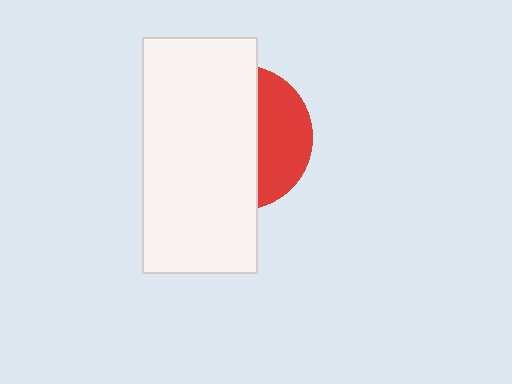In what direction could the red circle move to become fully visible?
The red circle could move right. That would shift it out from behind the white rectangle entirely.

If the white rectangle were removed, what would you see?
You would see the complete red circle.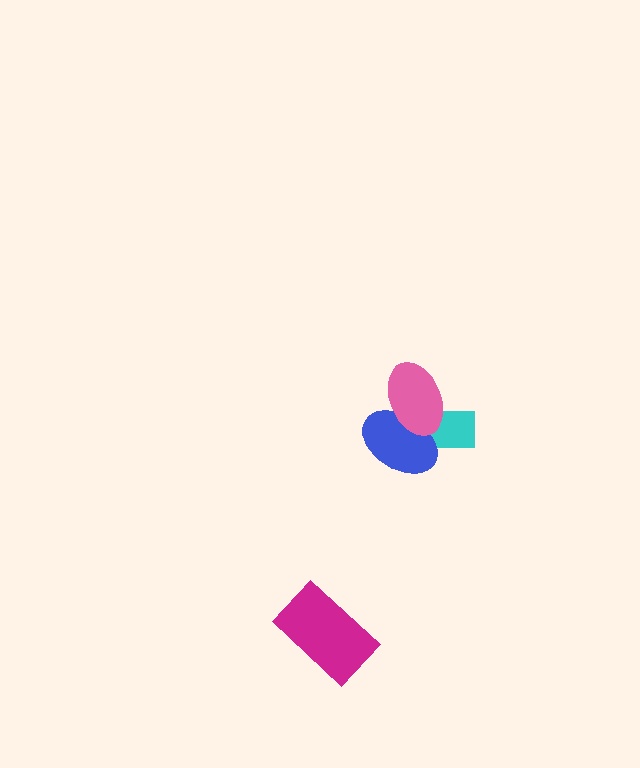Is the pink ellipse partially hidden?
No, no other shape covers it.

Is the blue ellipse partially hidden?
Yes, it is partially covered by another shape.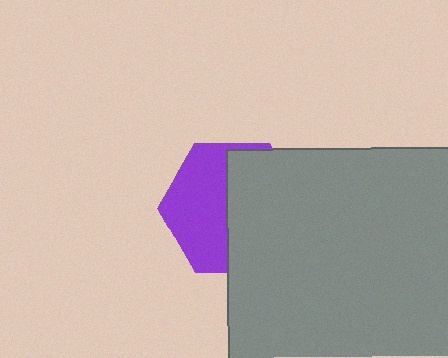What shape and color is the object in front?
The object in front is a gray rectangle.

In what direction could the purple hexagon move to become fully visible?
The purple hexagon could move left. That would shift it out from behind the gray rectangle entirely.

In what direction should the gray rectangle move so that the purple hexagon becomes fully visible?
The gray rectangle should move right. That is the shortest direction to clear the overlap and leave the purple hexagon fully visible.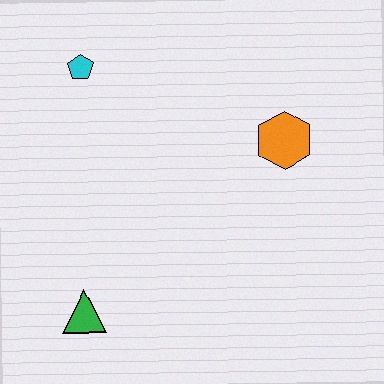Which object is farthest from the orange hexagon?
The green triangle is farthest from the orange hexagon.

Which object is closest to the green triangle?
The cyan pentagon is closest to the green triangle.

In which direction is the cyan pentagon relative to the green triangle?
The cyan pentagon is above the green triangle.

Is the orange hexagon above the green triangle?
Yes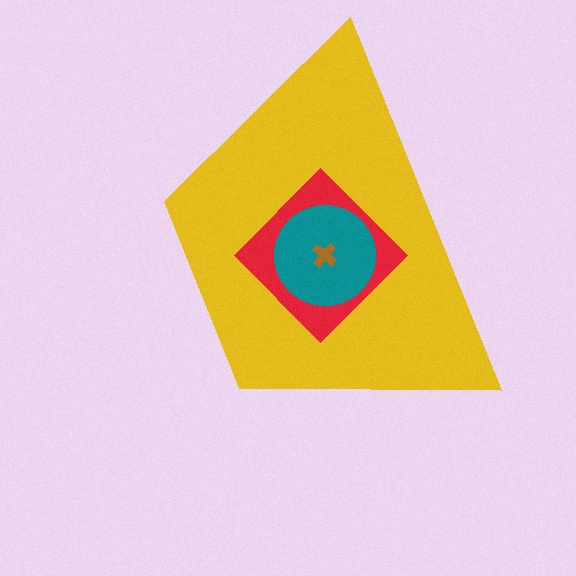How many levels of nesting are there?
4.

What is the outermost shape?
The yellow trapezoid.